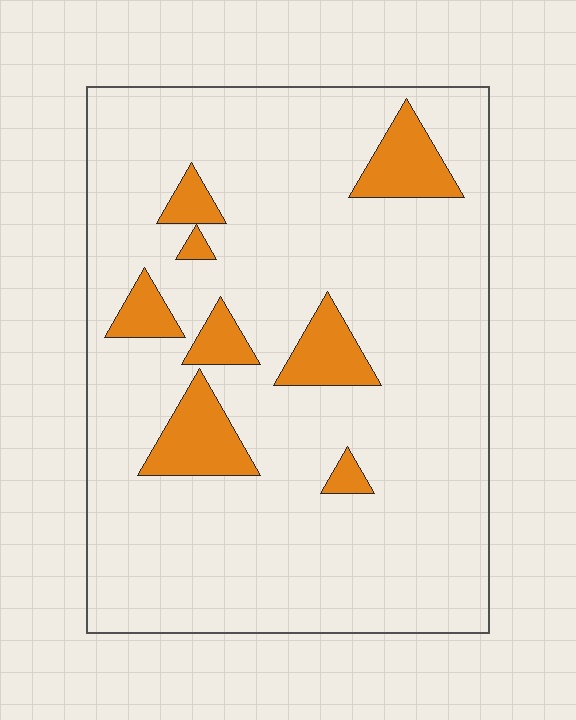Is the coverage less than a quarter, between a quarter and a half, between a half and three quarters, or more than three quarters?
Less than a quarter.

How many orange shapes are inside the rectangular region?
8.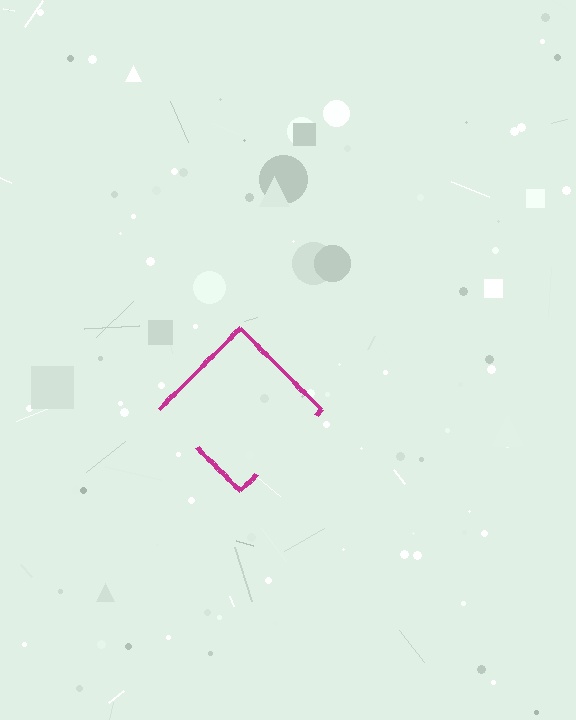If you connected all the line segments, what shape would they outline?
They would outline a diamond.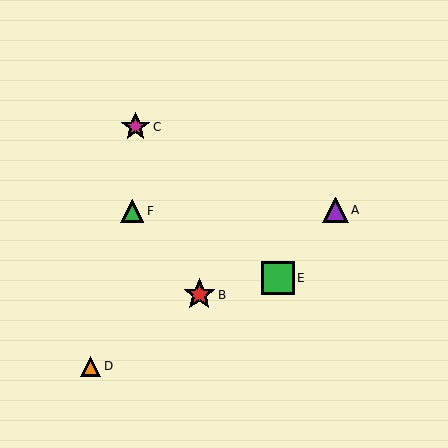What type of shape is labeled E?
Shape E is a green square.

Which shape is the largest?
The green square (labeled E) is the largest.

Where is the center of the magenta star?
The center of the magenta star is at (135, 127).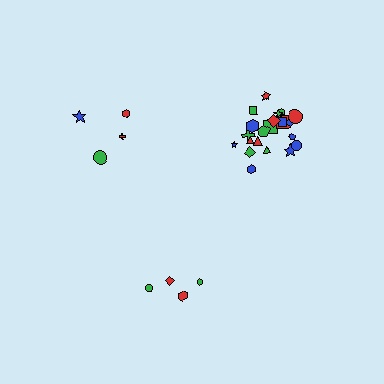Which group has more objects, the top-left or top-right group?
The top-right group.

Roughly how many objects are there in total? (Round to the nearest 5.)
Roughly 30 objects in total.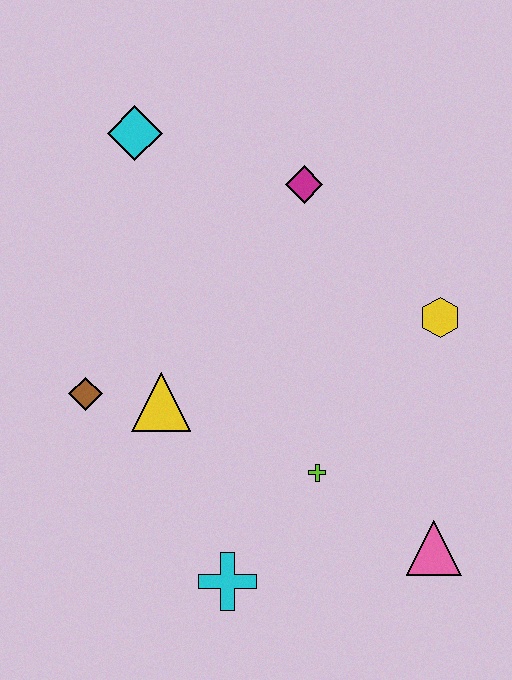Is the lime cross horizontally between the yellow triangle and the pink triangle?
Yes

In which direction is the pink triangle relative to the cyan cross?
The pink triangle is to the right of the cyan cross.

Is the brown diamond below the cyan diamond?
Yes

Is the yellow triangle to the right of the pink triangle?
No